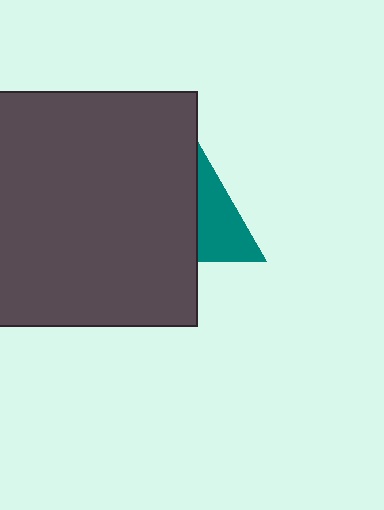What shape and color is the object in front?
The object in front is a dark gray square.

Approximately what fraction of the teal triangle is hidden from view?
Roughly 50% of the teal triangle is hidden behind the dark gray square.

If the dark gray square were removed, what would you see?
You would see the complete teal triangle.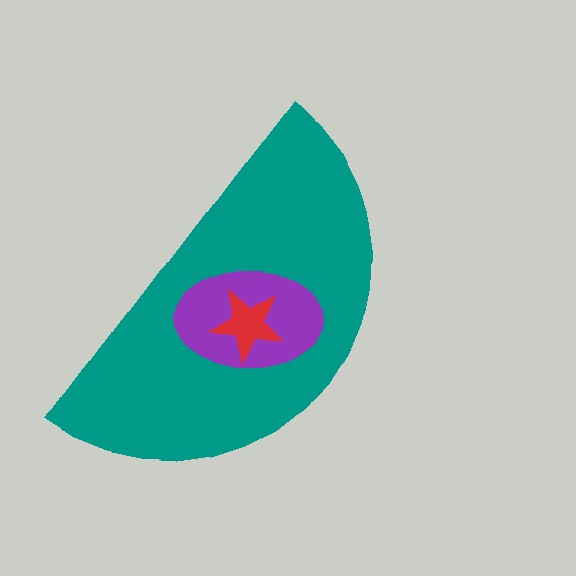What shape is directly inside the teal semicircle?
The purple ellipse.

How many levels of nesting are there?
3.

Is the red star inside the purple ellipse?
Yes.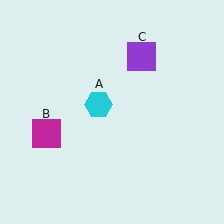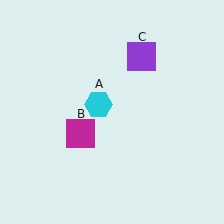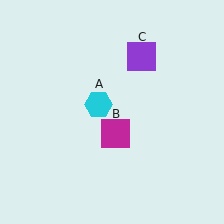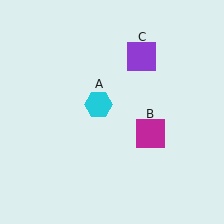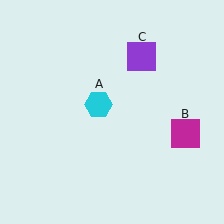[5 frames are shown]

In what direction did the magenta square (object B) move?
The magenta square (object B) moved right.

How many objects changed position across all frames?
1 object changed position: magenta square (object B).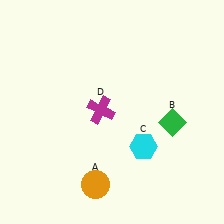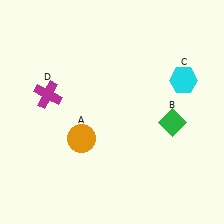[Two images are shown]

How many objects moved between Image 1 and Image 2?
3 objects moved between the two images.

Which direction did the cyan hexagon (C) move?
The cyan hexagon (C) moved up.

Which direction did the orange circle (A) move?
The orange circle (A) moved up.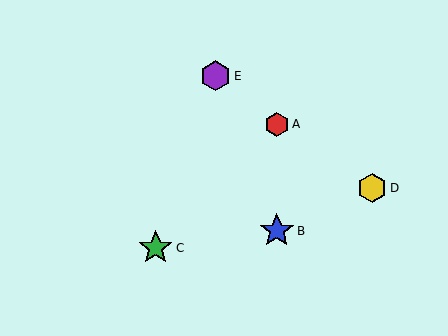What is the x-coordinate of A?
Object A is at x≈277.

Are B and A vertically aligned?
Yes, both are at x≈277.